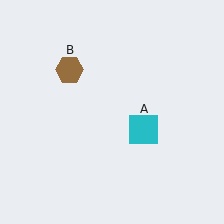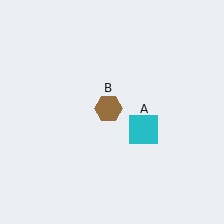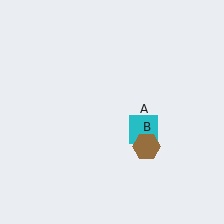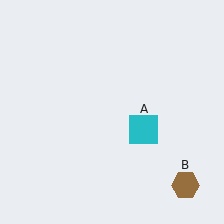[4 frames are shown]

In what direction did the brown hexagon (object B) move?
The brown hexagon (object B) moved down and to the right.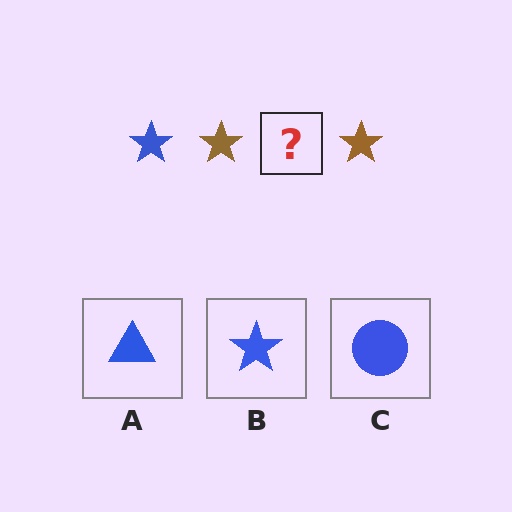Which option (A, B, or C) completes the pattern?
B.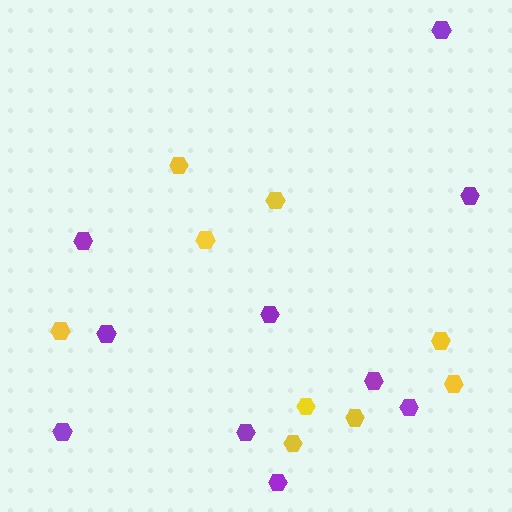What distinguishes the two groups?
There are 2 groups: one group of yellow hexagons (9) and one group of purple hexagons (10).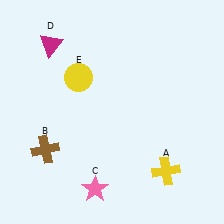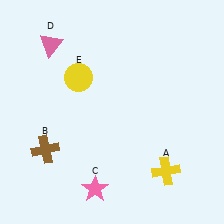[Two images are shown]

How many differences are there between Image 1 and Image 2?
There is 1 difference between the two images.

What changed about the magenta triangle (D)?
In Image 1, D is magenta. In Image 2, it changed to pink.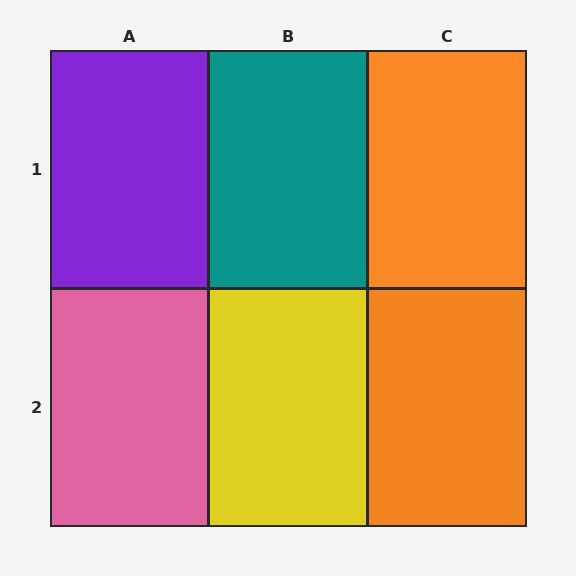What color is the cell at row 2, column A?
Pink.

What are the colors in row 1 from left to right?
Purple, teal, orange.